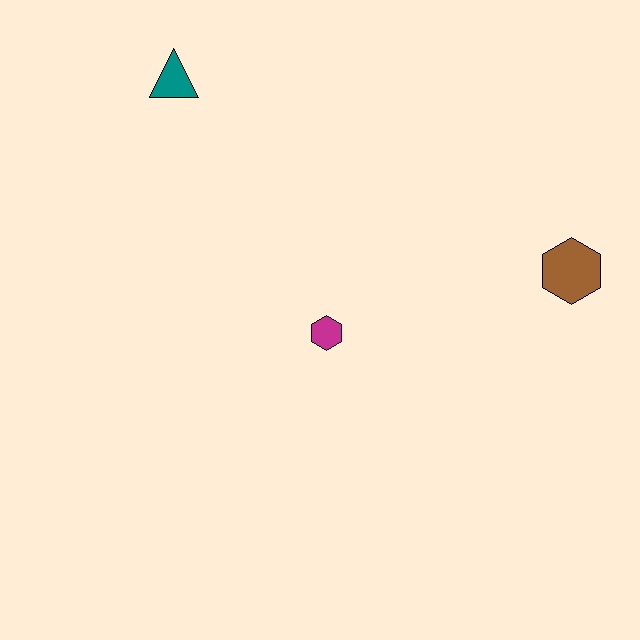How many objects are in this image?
There are 3 objects.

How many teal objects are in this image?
There is 1 teal object.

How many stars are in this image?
There are no stars.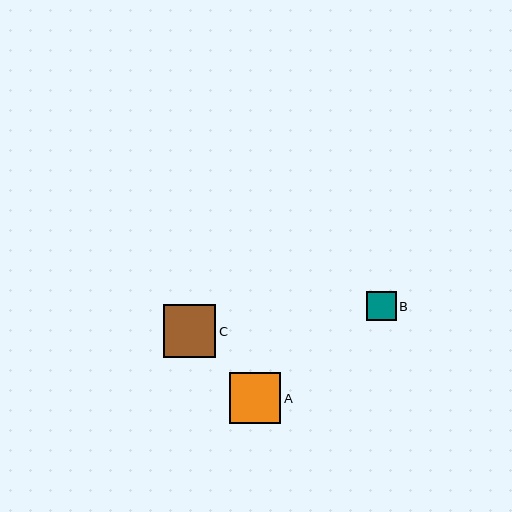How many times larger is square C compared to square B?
Square C is approximately 1.8 times the size of square B.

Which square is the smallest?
Square B is the smallest with a size of approximately 29 pixels.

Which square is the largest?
Square C is the largest with a size of approximately 53 pixels.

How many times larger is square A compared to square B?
Square A is approximately 1.7 times the size of square B.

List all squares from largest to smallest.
From largest to smallest: C, A, B.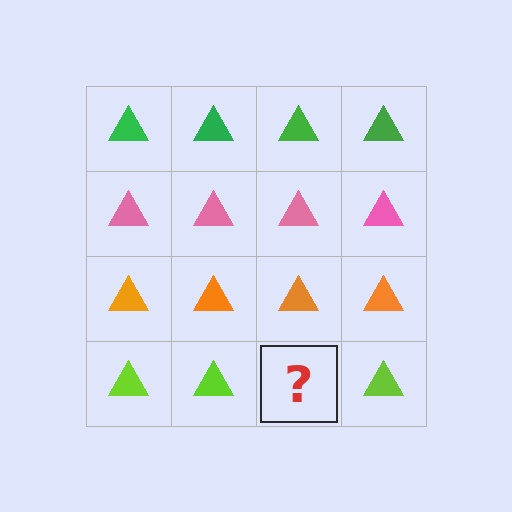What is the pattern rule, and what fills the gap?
The rule is that each row has a consistent color. The gap should be filled with a lime triangle.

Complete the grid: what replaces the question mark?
The question mark should be replaced with a lime triangle.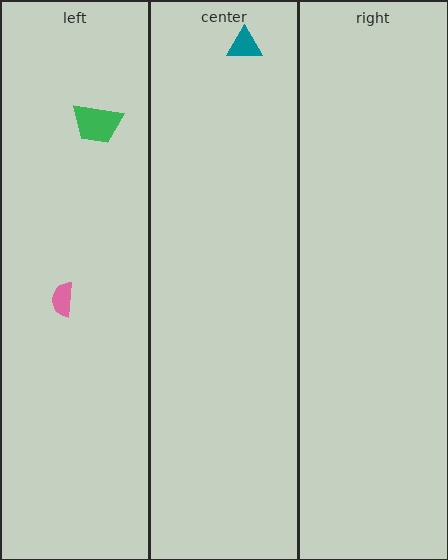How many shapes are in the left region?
2.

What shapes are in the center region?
The teal triangle.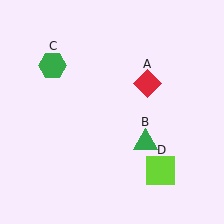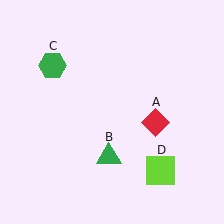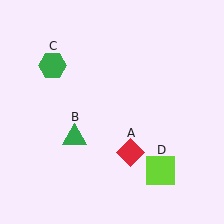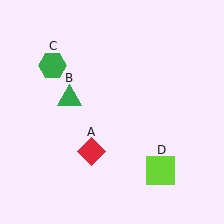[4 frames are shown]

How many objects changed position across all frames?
2 objects changed position: red diamond (object A), green triangle (object B).